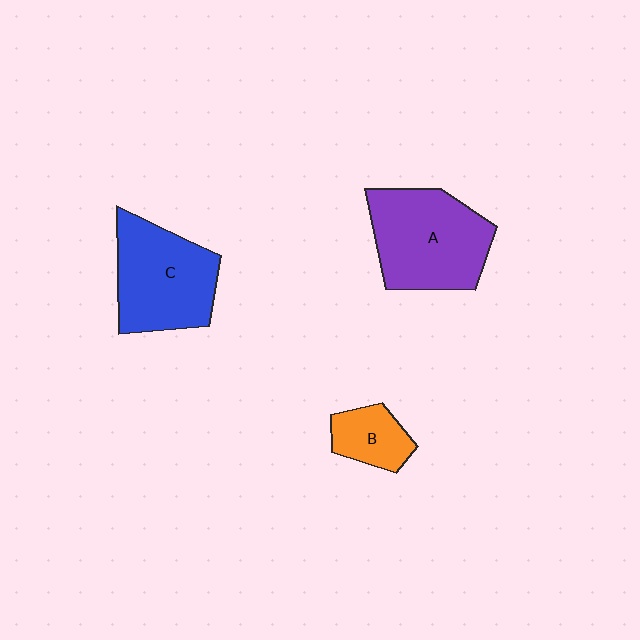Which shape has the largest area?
Shape A (purple).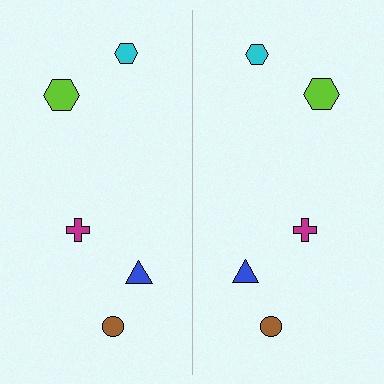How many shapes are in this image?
There are 10 shapes in this image.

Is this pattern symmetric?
Yes, this pattern has bilateral (reflection) symmetry.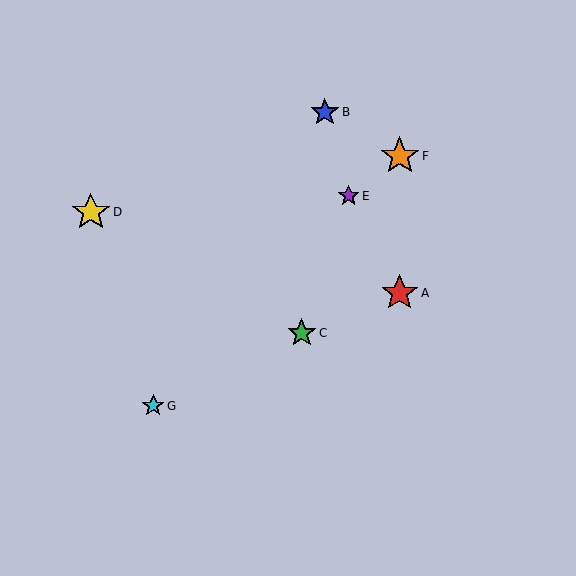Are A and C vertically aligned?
No, A is at x≈400 and C is at x≈302.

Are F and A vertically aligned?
Yes, both are at x≈400.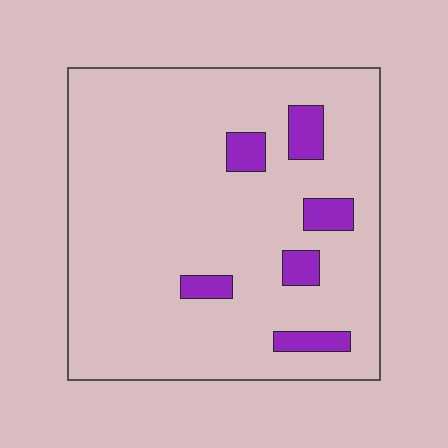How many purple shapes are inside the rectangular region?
6.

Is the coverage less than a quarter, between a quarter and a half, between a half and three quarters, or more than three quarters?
Less than a quarter.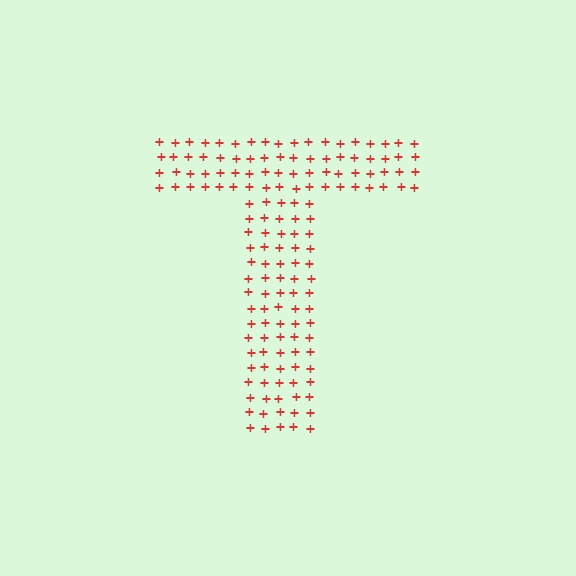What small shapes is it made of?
It is made of small plus signs.